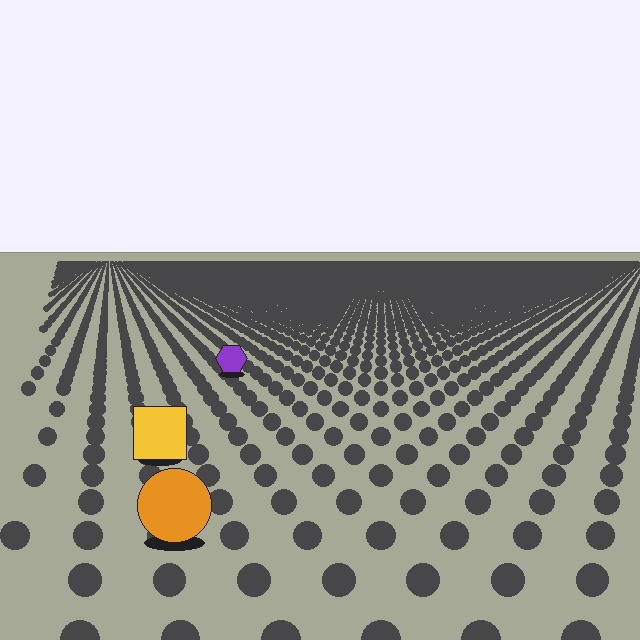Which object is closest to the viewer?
The orange circle is closest. The texture marks near it are larger and more spread out.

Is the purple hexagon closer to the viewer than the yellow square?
No. The yellow square is closer — you can tell from the texture gradient: the ground texture is coarser near it.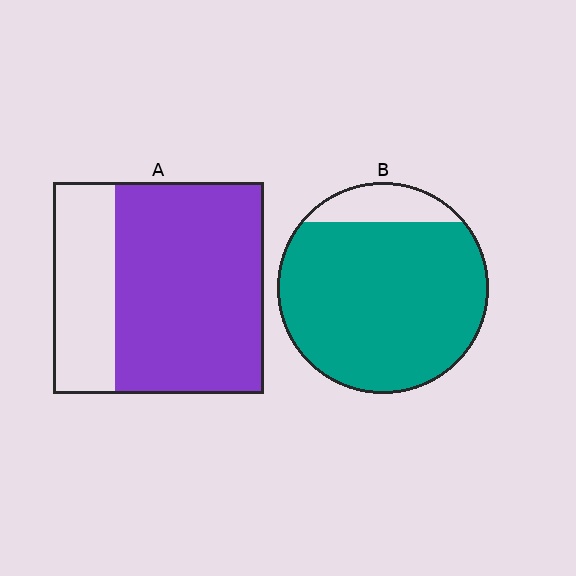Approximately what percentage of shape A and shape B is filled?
A is approximately 70% and B is approximately 85%.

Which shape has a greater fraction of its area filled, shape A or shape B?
Shape B.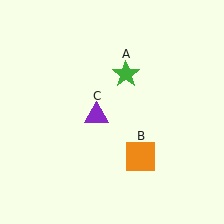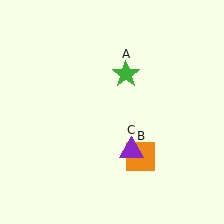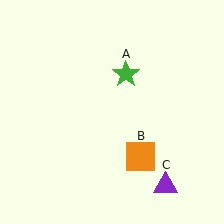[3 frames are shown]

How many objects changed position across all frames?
1 object changed position: purple triangle (object C).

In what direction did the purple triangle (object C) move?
The purple triangle (object C) moved down and to the right.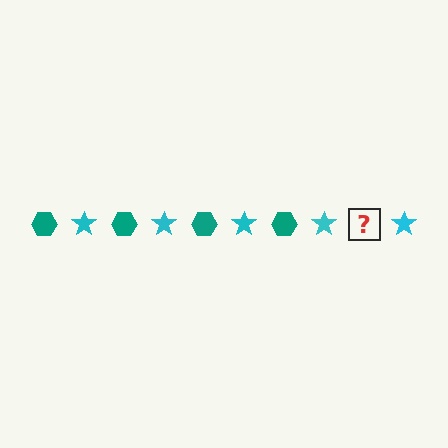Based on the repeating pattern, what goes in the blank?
The blank should be a teal hexagon.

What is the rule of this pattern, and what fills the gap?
The rule is that the pattern alternates between teal hexagon and cyan star. The gap should be filled with a teal hexagon.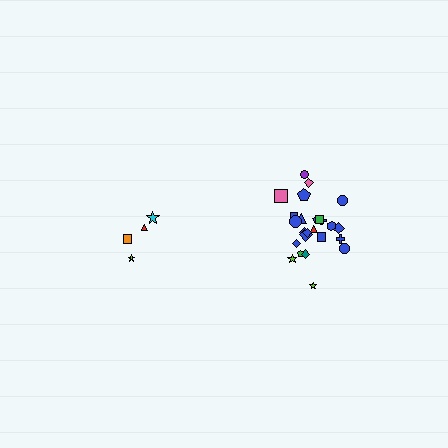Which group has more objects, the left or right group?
The right group.